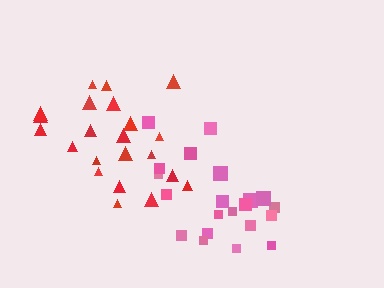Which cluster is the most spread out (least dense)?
Red.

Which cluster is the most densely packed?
Pink.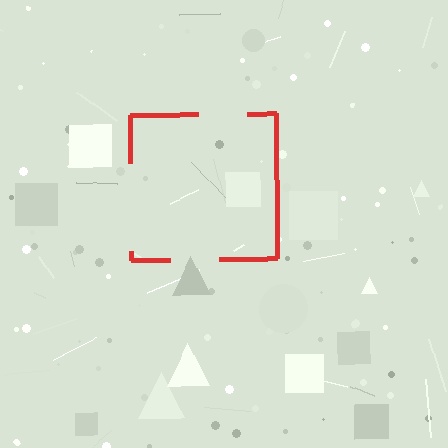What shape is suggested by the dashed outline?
The dashed outline suggests a square.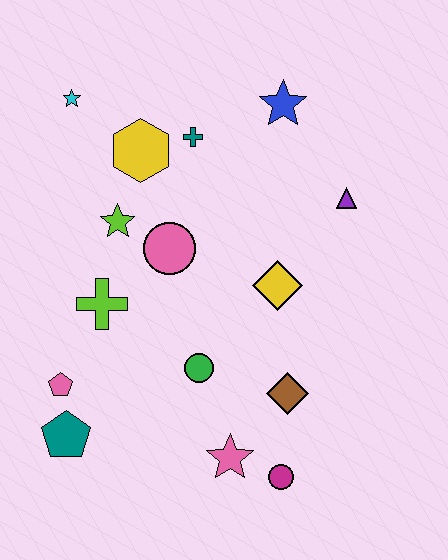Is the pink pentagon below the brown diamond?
No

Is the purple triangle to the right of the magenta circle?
Yes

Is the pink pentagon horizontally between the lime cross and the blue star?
No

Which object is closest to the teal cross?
The yellow hexagon is closest to the teal cross.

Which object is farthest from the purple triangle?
The teal pentagon is farthest from the purple triangle.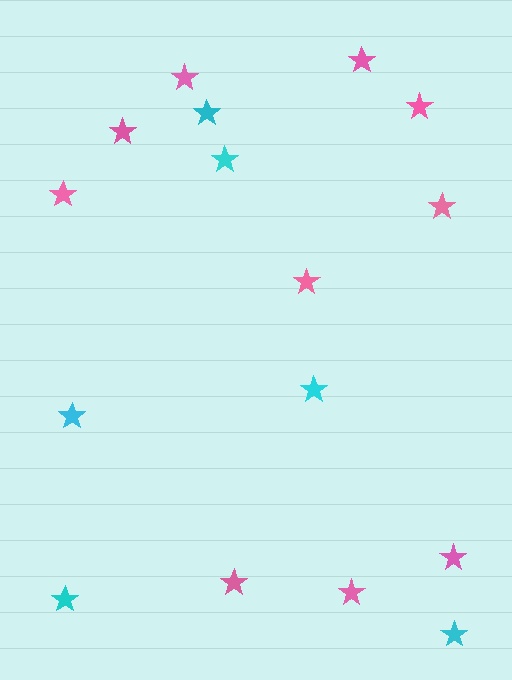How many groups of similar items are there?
There are 2 groups: one group of cyan stars (6) and one group of pink stars (10).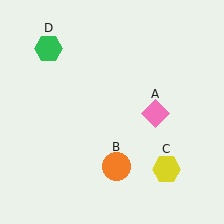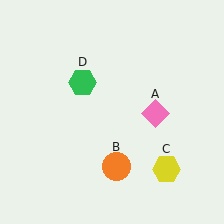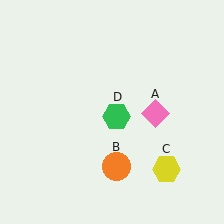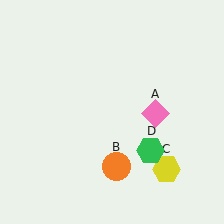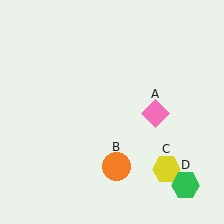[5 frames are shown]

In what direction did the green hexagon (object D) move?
The green hexagon (object D) moved down and to the right.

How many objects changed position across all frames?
1 object changed position: green hexagon (object D).